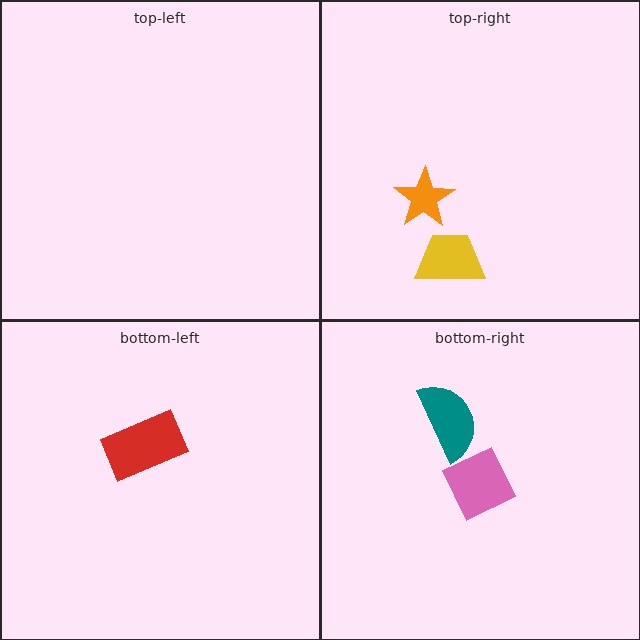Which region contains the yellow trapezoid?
The top-right region.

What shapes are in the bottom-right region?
The teal semicircle, the pink diamond.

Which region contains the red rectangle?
The bottom-left region.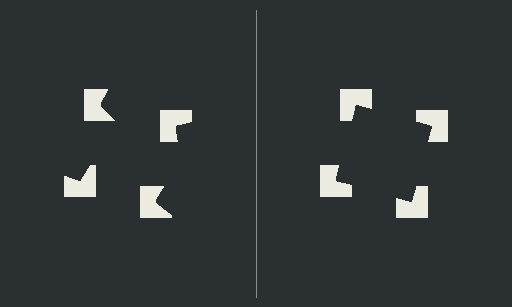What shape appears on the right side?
An illusory square.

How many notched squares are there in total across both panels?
8 — 4 on each side.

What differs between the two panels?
The notched squares are positioned identically on both sides; only the wedge orientations differ. On the right they align to a square; on the left they are misaligned.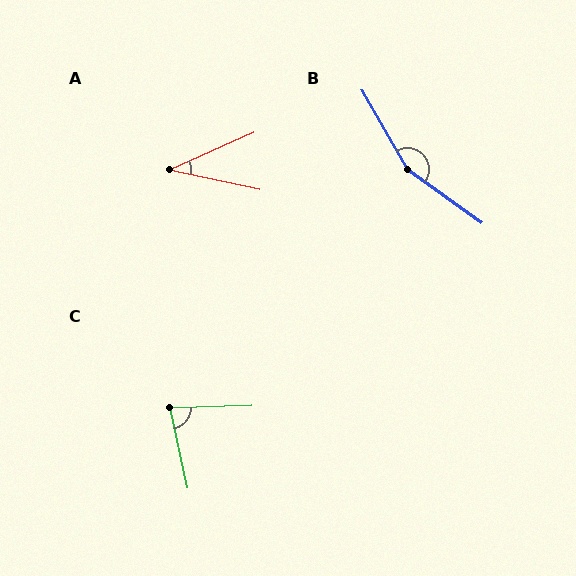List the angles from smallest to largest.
A (36°), C (79°), B (155°).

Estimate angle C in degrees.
Approximately 79 degrees.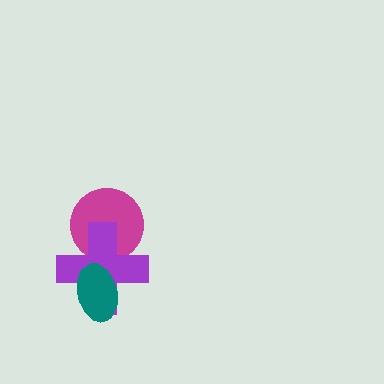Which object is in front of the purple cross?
The teal ellipse is in front of the purple cross.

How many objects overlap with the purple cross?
2 objects overlap with the purple cross.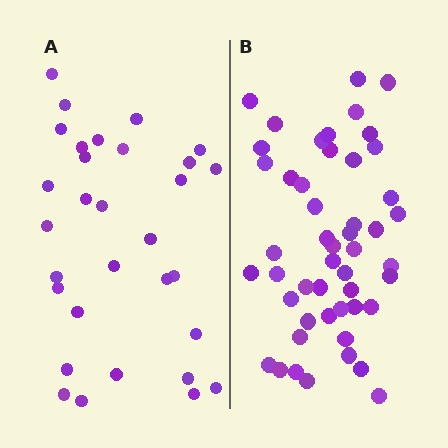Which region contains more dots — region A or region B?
Region B (the right region) has more dots.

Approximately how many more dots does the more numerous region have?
Region B has approximately 20 more dots than region A.